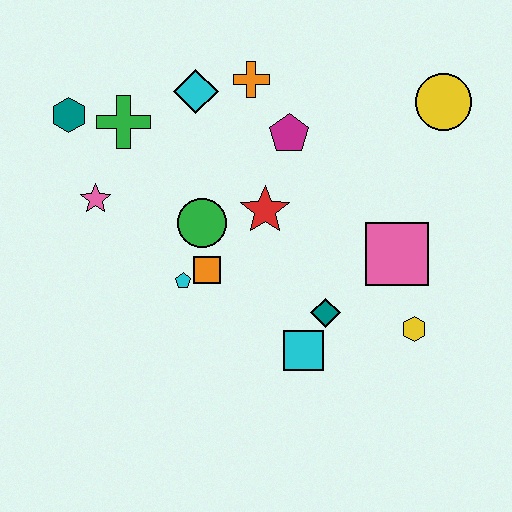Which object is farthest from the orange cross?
The yellow hexagon is farthest from the orange cross.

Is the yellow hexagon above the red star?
No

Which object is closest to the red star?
The green circle is closest to the red star.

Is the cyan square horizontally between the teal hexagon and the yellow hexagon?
Yes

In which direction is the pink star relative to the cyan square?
The pink star is to the left of the cyan square.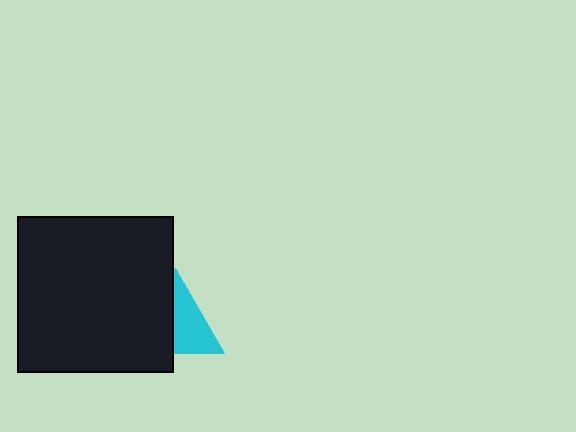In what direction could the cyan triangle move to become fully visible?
The cyan triangle could move right. That would shift it out from behind the black square entirely.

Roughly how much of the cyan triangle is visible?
About half of it is visible (roughly 54%).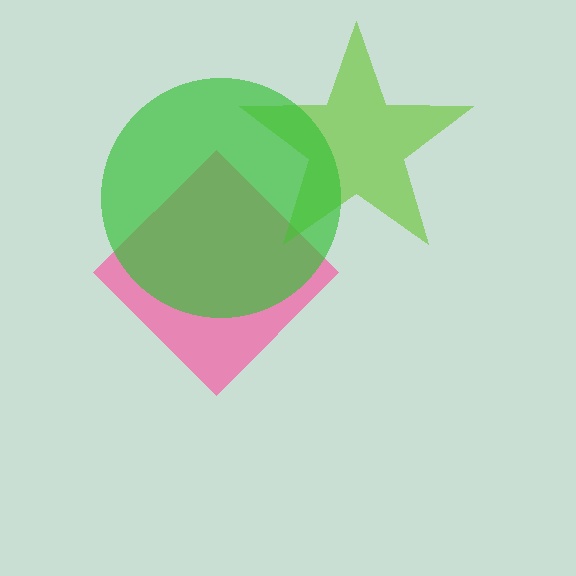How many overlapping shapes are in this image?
There are 3 overlapping shapes in the image.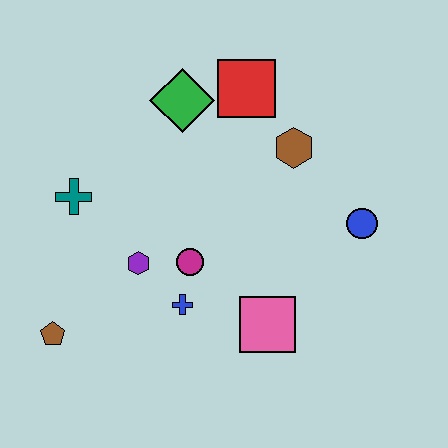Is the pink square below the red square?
Yes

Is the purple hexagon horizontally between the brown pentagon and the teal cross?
No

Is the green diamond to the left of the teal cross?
No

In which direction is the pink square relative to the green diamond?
The pink square is below the green diamond.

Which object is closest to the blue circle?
The brown hexagon is closest to the blue circle.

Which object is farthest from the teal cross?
The blue circle is farthest from the teal cross.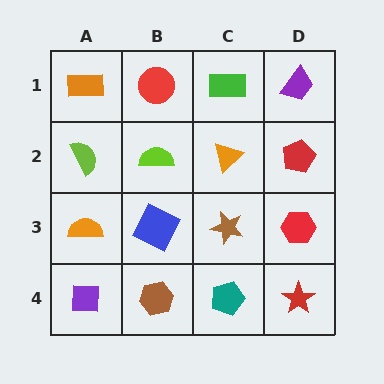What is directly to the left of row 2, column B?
A lime semicircle.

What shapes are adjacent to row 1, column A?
A lime semicircle (row 2, column A), a red circle (row 1, column B).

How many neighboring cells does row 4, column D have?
2.